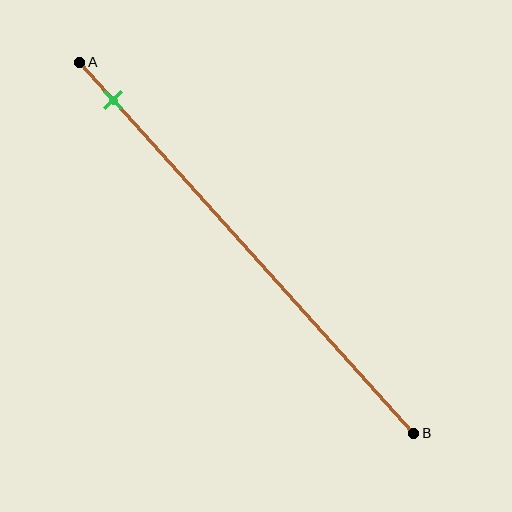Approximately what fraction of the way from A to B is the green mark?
The green mark is approximately 10% of the way from A to B.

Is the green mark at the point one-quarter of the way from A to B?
No, the mark is at about 10% from A, not at the 25% one-quarter point.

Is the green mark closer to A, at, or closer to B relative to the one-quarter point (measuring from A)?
The green mark is closer to point A than the one-quarter point of segment AB.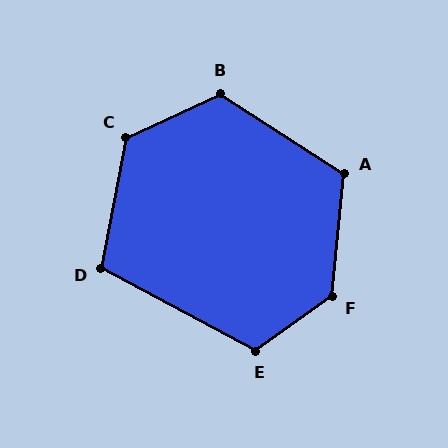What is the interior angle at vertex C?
Approximately 126 degrees (obtuse).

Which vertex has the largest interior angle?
F, at approximately 130 degrees.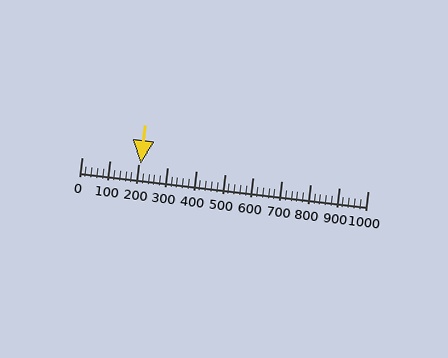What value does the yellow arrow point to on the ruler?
The yellow arrow points to approximately 206.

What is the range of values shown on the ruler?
The ruler shows values from 0 to 1000.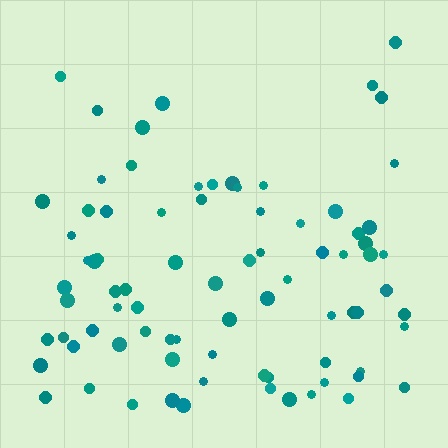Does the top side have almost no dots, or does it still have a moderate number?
Still a moderate number, just noticeably fewer than the bottom.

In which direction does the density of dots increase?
From top to bottom, with the bottom side densest.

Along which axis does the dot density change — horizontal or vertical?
Vertical.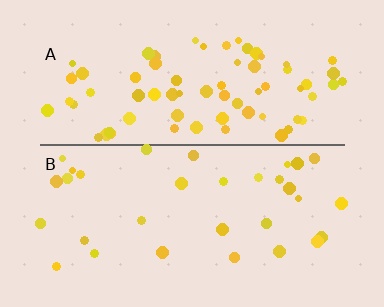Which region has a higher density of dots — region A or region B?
A (the top).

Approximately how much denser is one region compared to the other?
Approximately 2.3× — region A over region B.